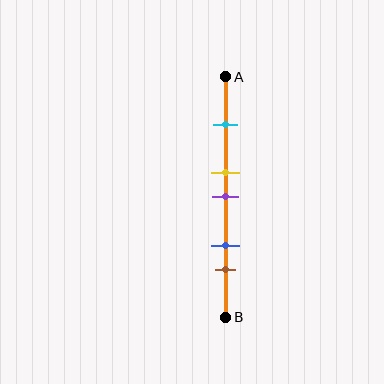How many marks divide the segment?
There are 5 marks dividing the segment.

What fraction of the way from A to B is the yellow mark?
The yellow mark is approximately 40% (0.4) of the way from A to B.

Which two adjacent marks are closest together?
The yellow and purple marks are the closest adjacent pair.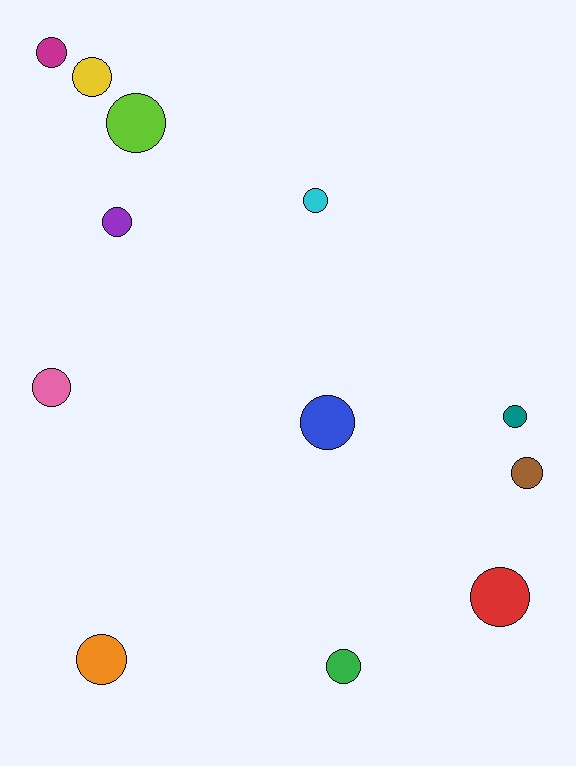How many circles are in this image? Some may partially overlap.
There are 12 circles.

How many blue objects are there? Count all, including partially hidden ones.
There is 1 blue object.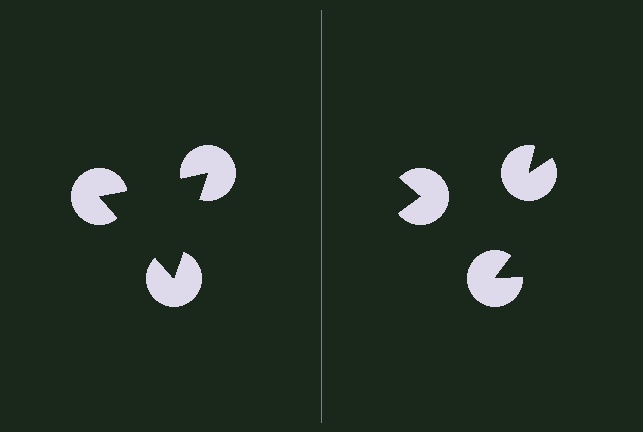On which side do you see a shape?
An illusory triangle appears on the left side. On the right side the wedge cuts are rotated, so no coherent shape forms.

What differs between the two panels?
The pac-man discs are positioned identically on both sides; only the wedge orientations differ. On the left they align to a triangle; on the right they are misaligned.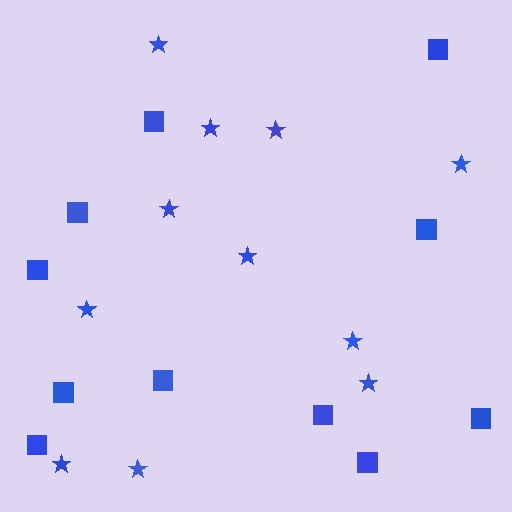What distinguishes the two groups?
There are 2 groups: one group of stars (11) and one group of squares (11).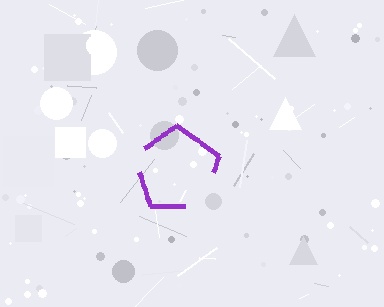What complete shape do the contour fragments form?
The contour fragments form a pentagon.